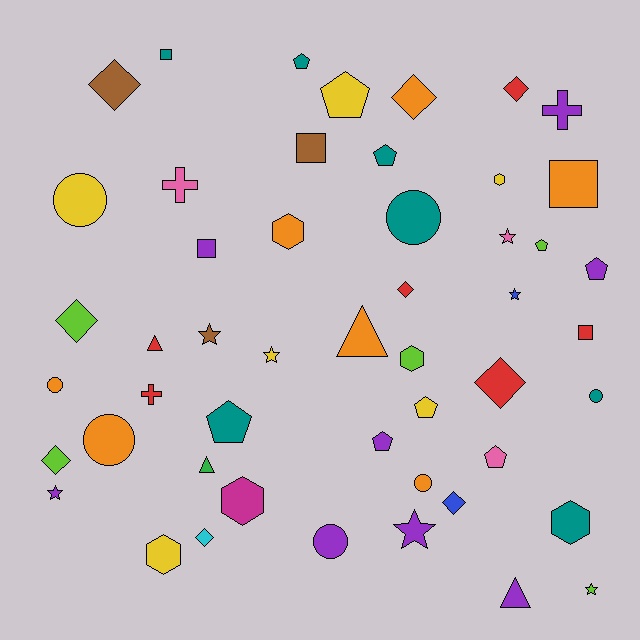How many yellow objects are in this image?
There are 6 yellow objects.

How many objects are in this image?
There are 50 objects.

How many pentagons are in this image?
There are 9 pentagons.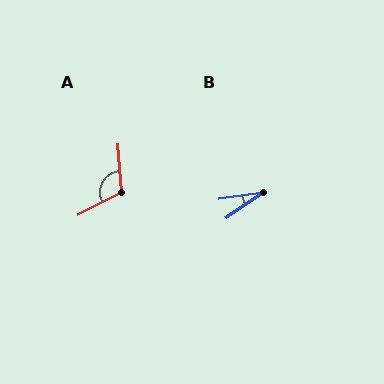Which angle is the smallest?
B, at approximately 26 degrees.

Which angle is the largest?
A, at approximately 113 degrees.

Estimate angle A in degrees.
Approximately 113 degrees.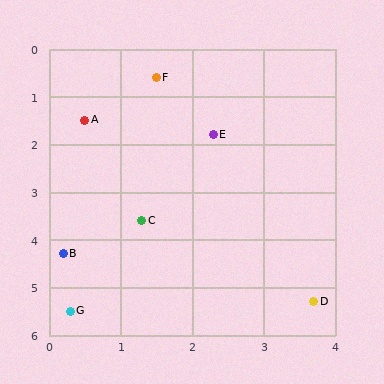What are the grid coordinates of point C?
Point C is at approximately (1.3, 3.6).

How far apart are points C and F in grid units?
Points C and F are about 3.0 grid units apart.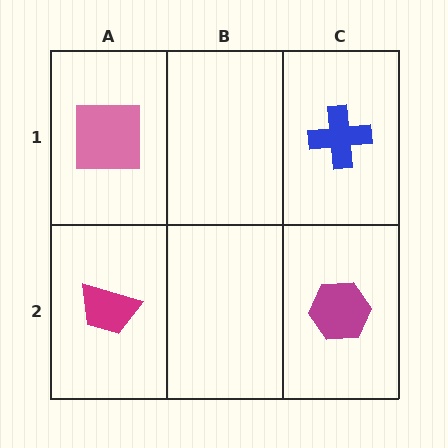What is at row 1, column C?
A blue cross.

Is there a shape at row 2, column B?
No, that cell is empty.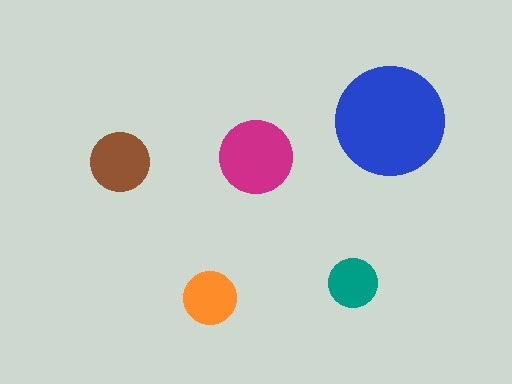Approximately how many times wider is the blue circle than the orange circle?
About 2 times wider.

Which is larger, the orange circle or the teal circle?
The orange one.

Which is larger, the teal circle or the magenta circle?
The magenta one.